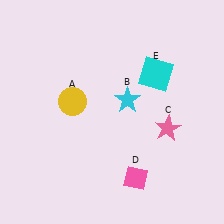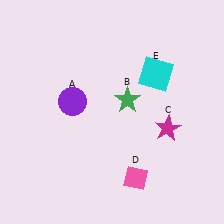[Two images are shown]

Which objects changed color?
A changed from yellow to purple. B changed from cyan to green. C changed from pink to magenta.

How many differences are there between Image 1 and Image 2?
There are 3 differences between the two images.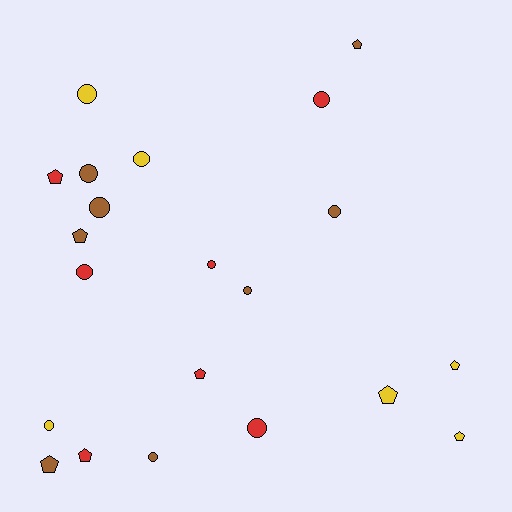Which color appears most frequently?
Brown, with 8 objects.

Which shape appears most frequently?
Circle, with 12 objects.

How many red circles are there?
There are 4 red circles.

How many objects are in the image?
There are 21 objects.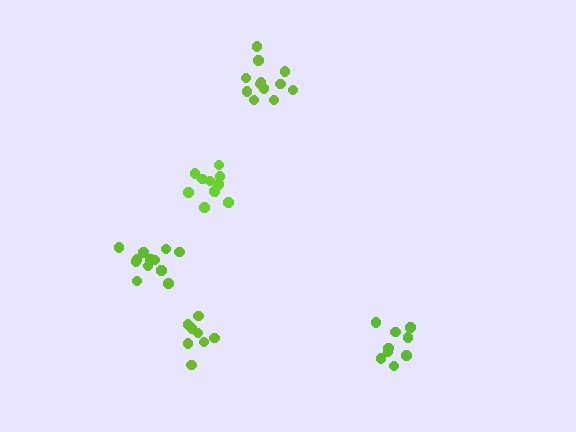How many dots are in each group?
Group 1: 12 dots, Group 2: 10 dots, Group 3: 9 dots, Group 4: 8 dots, Group 5: 12 dots (51 total).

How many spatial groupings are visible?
There are 5 spatial groupings.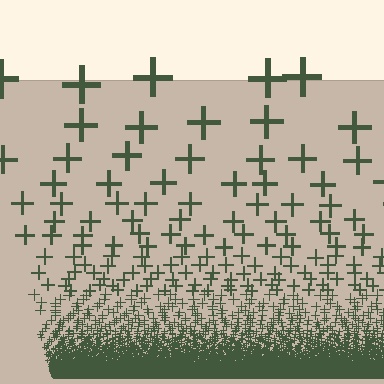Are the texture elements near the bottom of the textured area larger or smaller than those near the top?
Smaller. The gradient is inverted — elements near the bottom are smaller and denser.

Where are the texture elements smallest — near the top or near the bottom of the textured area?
Near the bottom.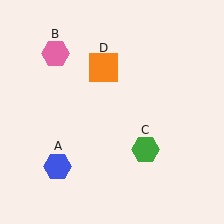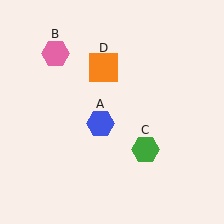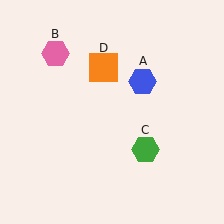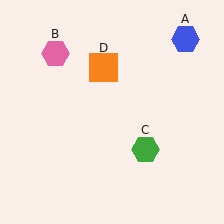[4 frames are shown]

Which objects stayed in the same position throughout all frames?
Pink hexagon (object B) and green hexagon (object C) and orange square (object D) remained stationary.